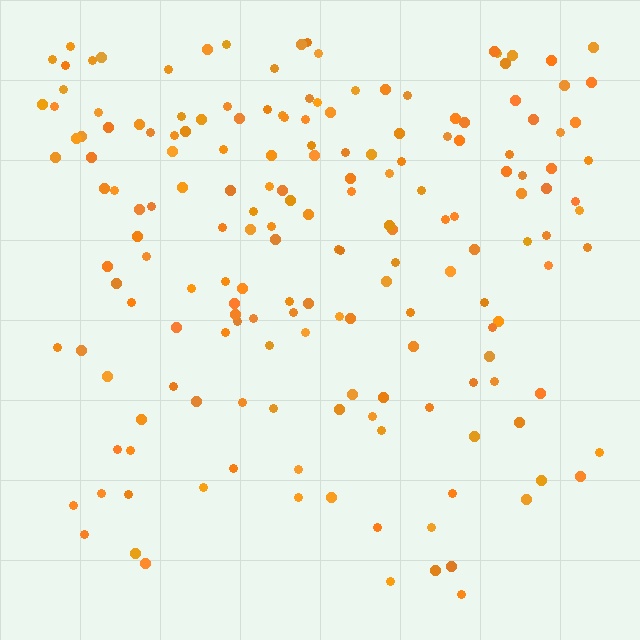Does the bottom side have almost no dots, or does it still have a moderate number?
Still a moderate number, just noticeably fewer than the top.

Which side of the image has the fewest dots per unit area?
The bottom.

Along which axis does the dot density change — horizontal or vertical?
Vertical.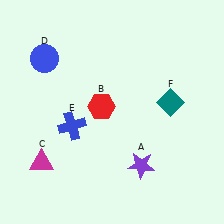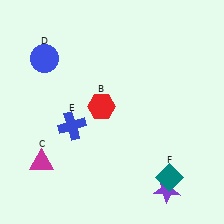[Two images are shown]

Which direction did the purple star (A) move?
The purple star (A) moved right.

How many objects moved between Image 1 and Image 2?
2 objects moved between the two images.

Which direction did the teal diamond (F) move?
The teal diamond (F) moved down.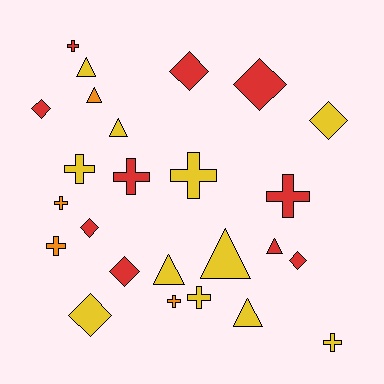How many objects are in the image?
There are 25 objects.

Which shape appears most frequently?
Cross, with 10 objects.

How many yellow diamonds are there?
There are 2 yellow diamonds.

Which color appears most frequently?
Yellow, with 11 objects.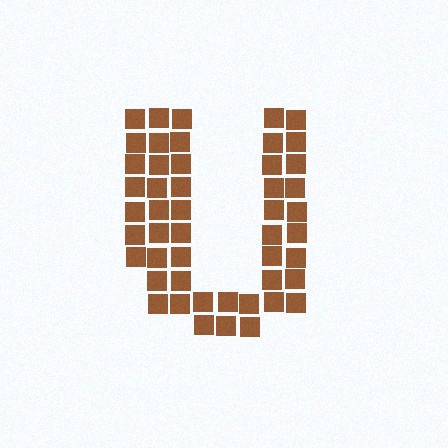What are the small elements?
The small elements are squares.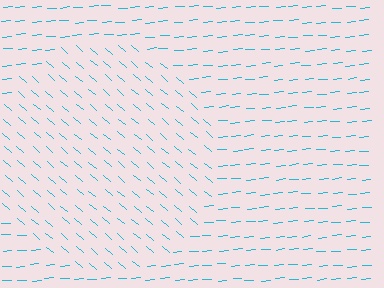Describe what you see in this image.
The image is filled with small cyan line segments. A circle region in the image has lines oriented differently from the surrounding lines, creating a visible texture boundary.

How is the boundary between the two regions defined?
The boundary is defined purely by a change in line orientation (approximately 45 degrees difference). All lines are the same color and thickness.